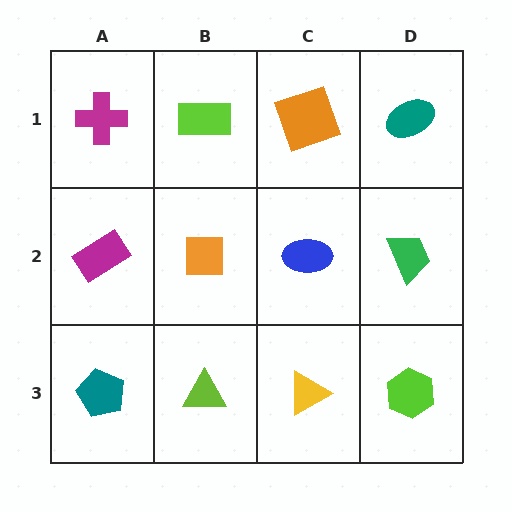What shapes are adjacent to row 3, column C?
A blue ellipse (row 2, column C), a lime triangle (row 3, column B), a lime hexagon (row 3, column D).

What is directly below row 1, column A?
A magenta rectangle.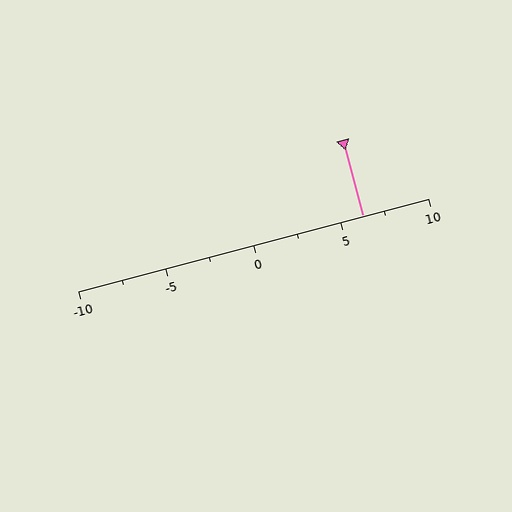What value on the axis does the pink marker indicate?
The marker indicates approximately 6.2.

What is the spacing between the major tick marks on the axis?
The major ticks are spaced 5 apart.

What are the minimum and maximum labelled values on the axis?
The axis runs from -10 to 10.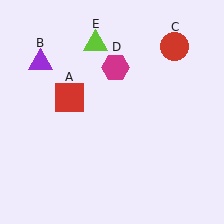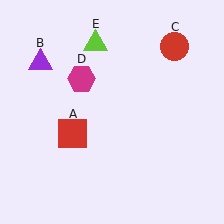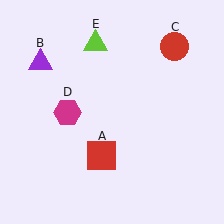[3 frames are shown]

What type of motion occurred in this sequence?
The red square (object A), magenta hexagon (object D) rotated counterclockwise around the center of the scene.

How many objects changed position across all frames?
2 objects changed position: red square (object A), magenta hexagon (object D).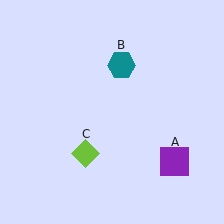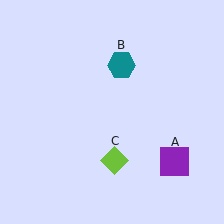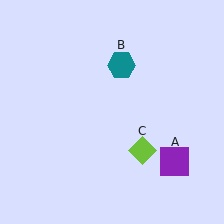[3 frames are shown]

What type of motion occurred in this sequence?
The lime diamond (object C) rotated counterclockwise around the center of the scene.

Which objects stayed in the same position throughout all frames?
Purple square (object A) and teal hexagon (object B) remained stationary.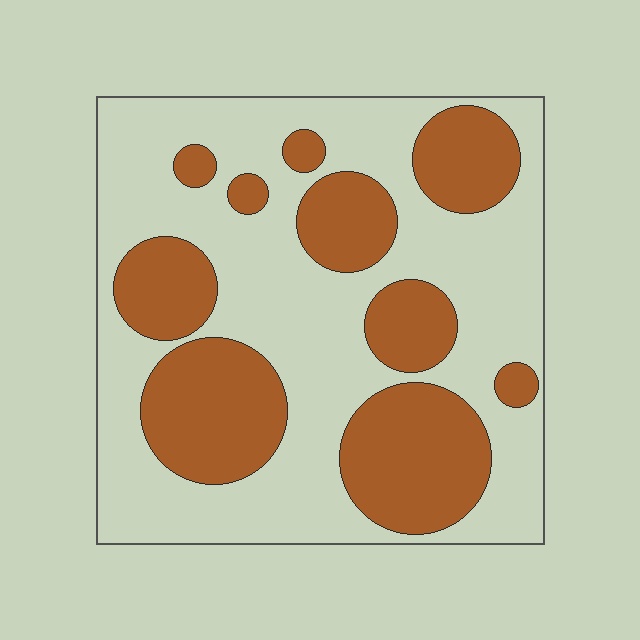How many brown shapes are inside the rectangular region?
10.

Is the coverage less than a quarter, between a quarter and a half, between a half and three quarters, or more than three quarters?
Between a quarter and a half.